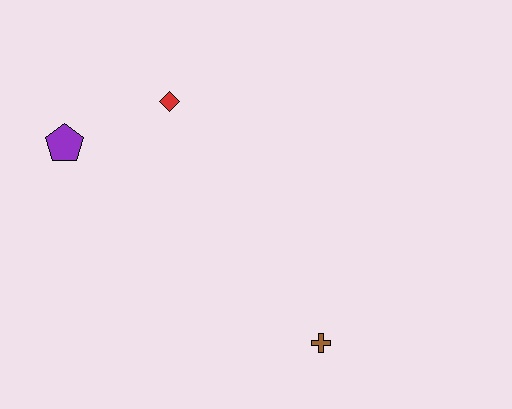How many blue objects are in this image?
There are no blue objects.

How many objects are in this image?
There are 3 objects.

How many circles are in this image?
There are no circles.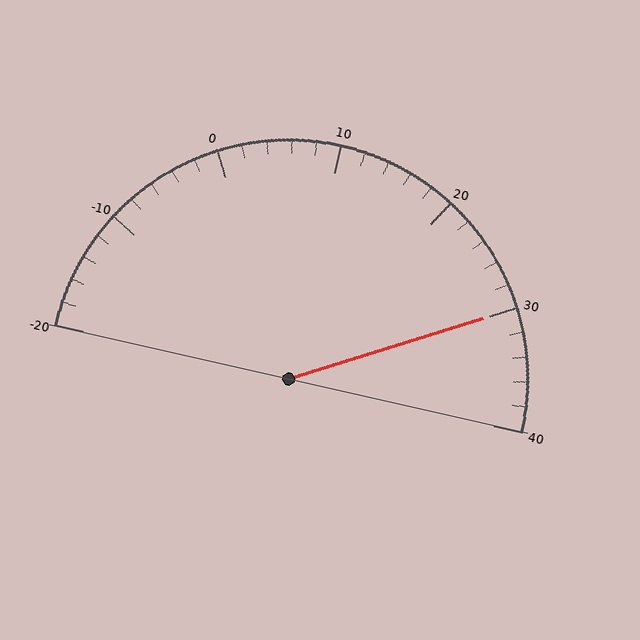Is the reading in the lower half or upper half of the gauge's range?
The reading is in the upper half of the range (-20 to 40).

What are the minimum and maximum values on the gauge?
The gauge ranges from -20 to 40.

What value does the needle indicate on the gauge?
The needle indicates approximately 30.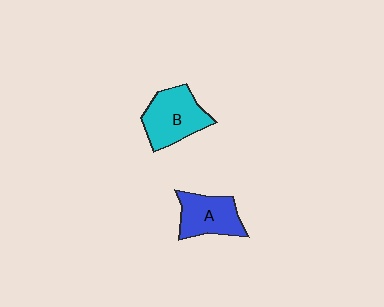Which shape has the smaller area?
Shape A (blue).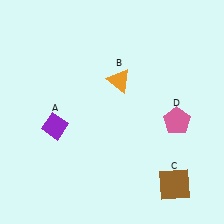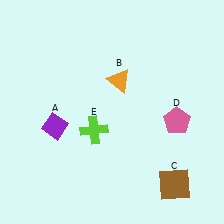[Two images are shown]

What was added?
A lime cross (E) was added in Image 2.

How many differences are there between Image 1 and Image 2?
There is 1 difference between the two images.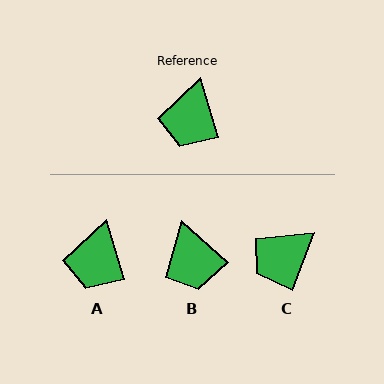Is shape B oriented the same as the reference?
No, it is off by about 30 degrees.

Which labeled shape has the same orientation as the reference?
A.